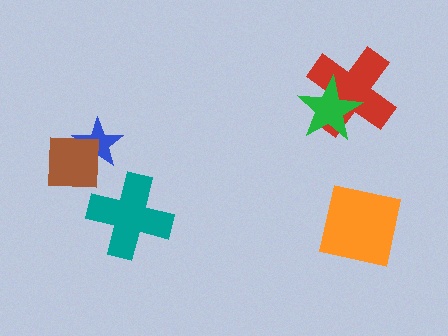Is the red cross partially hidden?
Yes, it is partially covered by another shape.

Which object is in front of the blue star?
The brown square is in front of the blue star.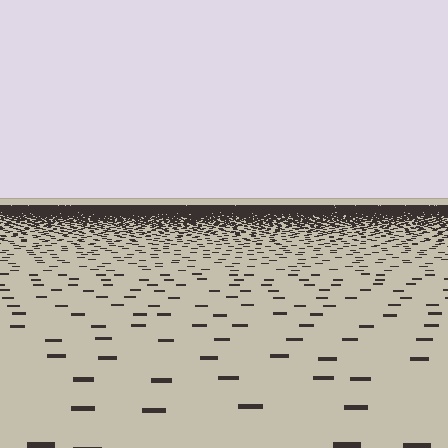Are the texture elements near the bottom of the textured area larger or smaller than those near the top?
Larger. Near the bottom, elements are closer to the viewer and appear at a bigger on-screen size.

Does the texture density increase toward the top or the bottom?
Density increases toward the top.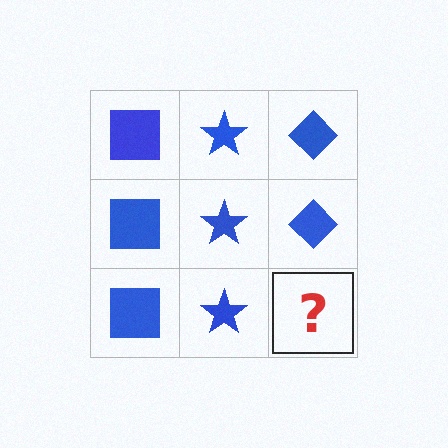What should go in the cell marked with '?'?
The missing cell should contain a blue diamond.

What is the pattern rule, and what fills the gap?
The rule is that each column has a consistent shape. The gap should be filled with a blue diamond.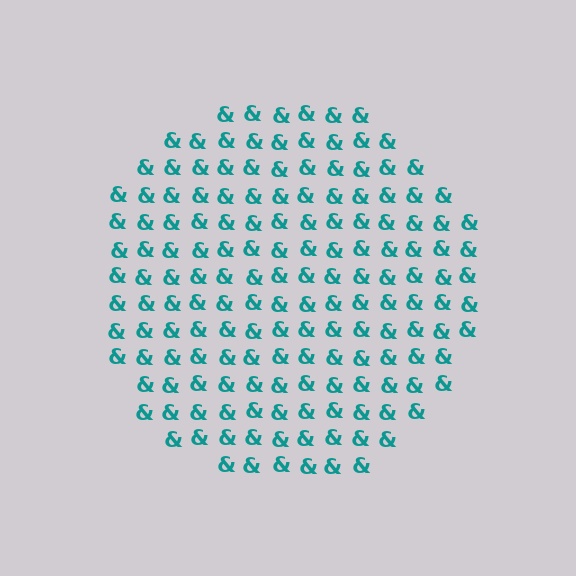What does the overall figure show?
The overall figure shows a circle.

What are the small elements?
The small elements are ampersands.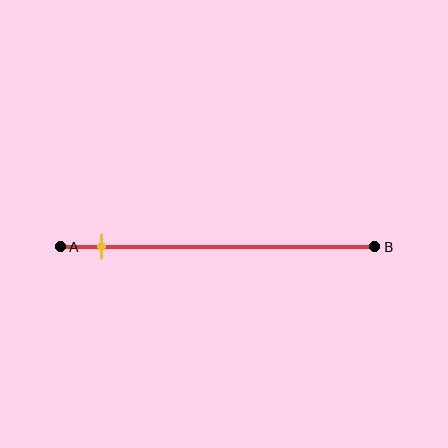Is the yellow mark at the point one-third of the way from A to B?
No, the mark is at about 15% from A, not at the 33% one-third point.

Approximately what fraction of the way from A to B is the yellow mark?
The yellow mark is approximately 15% of the way from A to B.